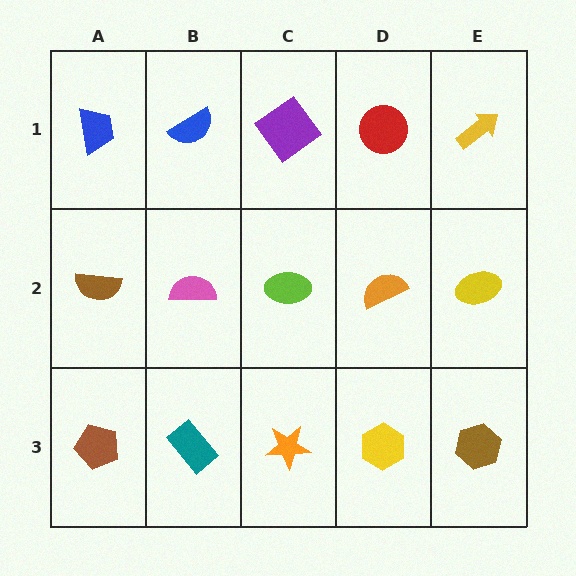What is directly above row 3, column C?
A lime ellipse.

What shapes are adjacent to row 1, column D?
An orange semicircle (row 2, column D), a purple diamond (row 1, column C), a yellow arrow (row 1, column E).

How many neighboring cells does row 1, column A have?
2.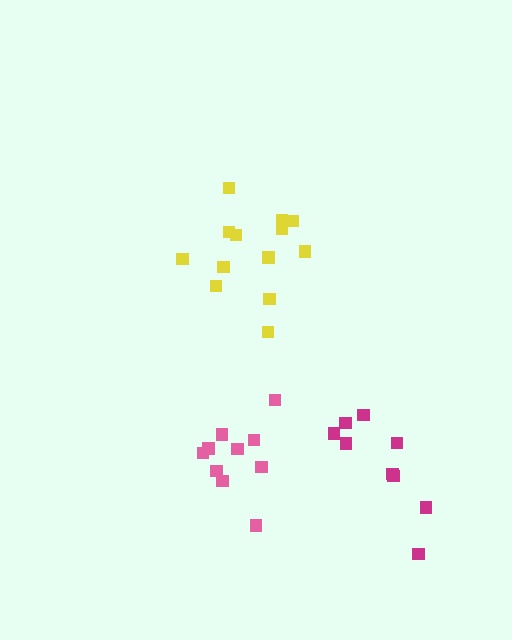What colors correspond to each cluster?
The clusters are colored: yellow, pink, magenta.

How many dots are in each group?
Group 1: 13 dots, Group 2: 10 dots, Group 3: 9 dots (32 total).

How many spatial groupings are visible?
There are 3 spatial groupings.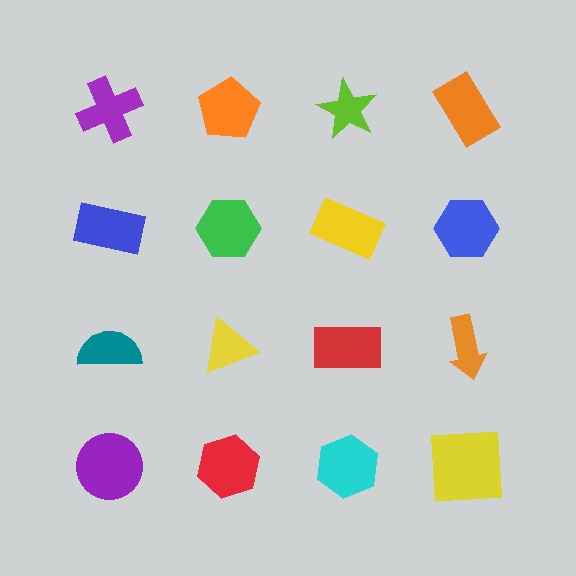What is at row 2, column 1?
A blue rectangle.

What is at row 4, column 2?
A red hexagon.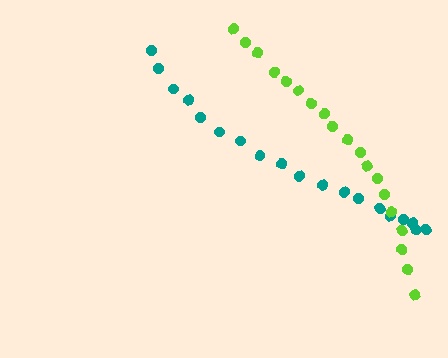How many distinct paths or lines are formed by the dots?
There are 2 distinct paths.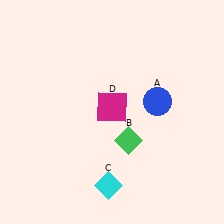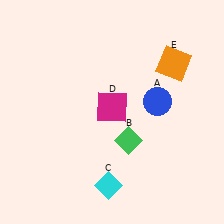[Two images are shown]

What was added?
An orange square (E) was added in Image 2.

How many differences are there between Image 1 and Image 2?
There is 1 difference between the two images.